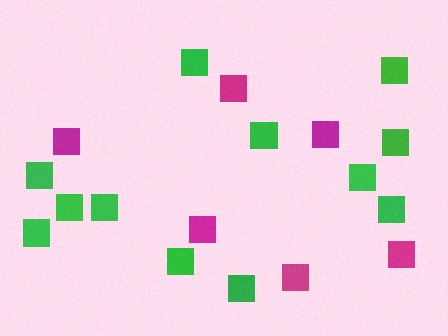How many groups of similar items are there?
There are 2 groups: one group of green squares (12) and one group of magenta squares (6).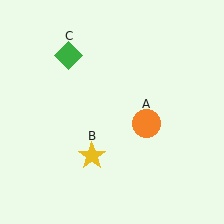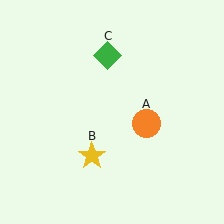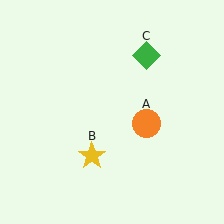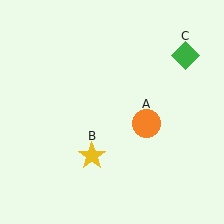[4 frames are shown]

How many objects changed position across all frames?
1 object changed position: green diamond (object C).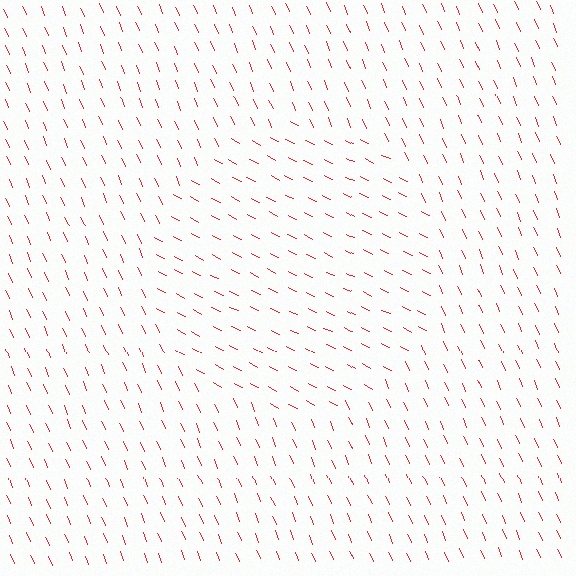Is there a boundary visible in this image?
Yes, there is a texture boundary formed by a change in line orientation.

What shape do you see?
I see a circle.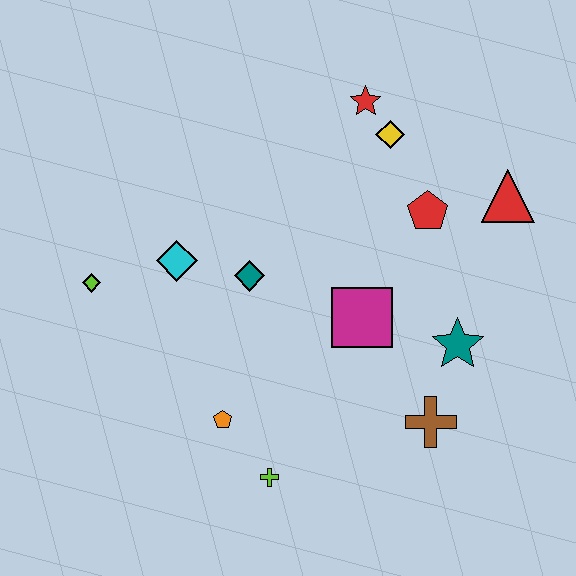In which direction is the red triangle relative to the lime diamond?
The red triangle is to the right of the lime diamond.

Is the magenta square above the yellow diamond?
No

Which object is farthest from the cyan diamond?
The red triangle is farthest from the cyan diamond.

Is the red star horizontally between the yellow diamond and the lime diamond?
Yes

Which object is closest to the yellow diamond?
The red star is closest to the yellow diamond.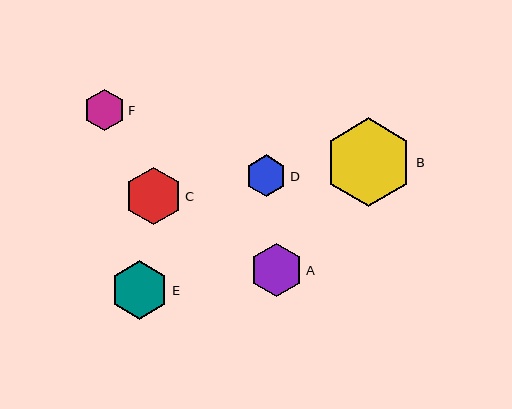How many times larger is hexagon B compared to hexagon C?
Hexagon B is approximately 1.5 times the size of hexagon C.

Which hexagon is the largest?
Hexagon B is the largest with a size of approximately 88 pixels.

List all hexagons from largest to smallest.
From largest to smallest: B, E, C, A, D, F.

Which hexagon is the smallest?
Hexagon F is the smallest with a size of approximately 41 pixels.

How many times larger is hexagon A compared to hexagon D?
Hexagon A is approximately 1.3 times the size of hexagon D.